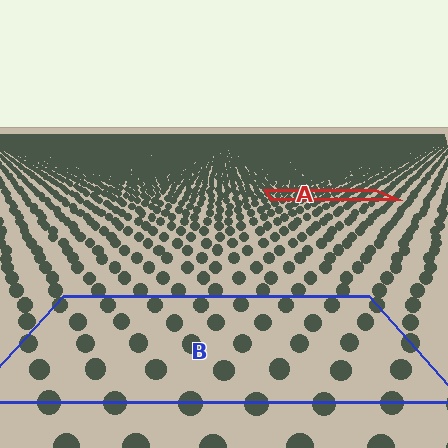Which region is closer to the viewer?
Region B is closer. The texture elements there are larger and more spread out.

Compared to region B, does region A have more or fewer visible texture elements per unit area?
Region A has more texture elements per unit area — they are packed more densely because it is farther away.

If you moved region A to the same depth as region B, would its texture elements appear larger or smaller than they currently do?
They would appear larger. At a closer depth, the same texture elements are projected at a bigger on-screen size.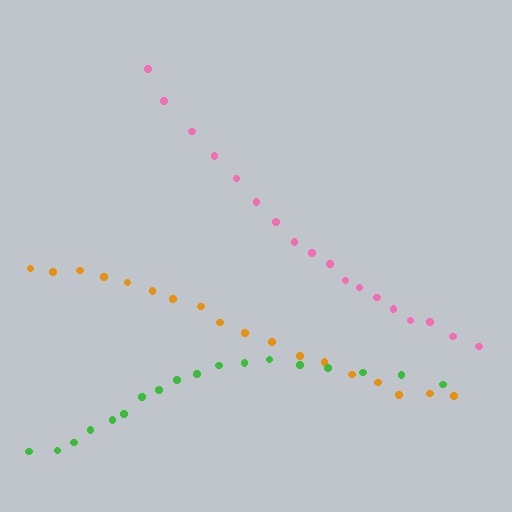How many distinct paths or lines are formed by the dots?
There are 3 distinct paths.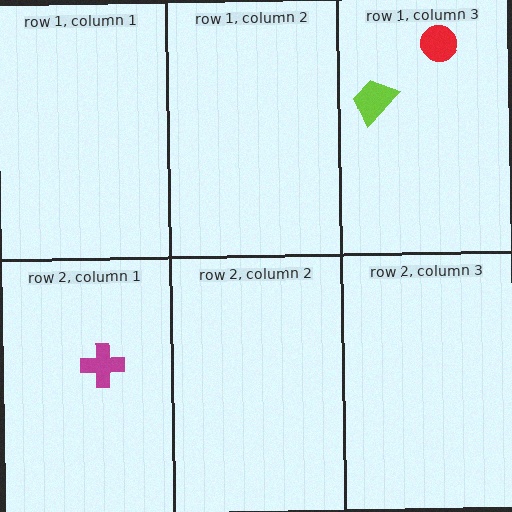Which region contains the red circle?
The row 1, column 3 region.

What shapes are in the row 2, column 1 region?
The magenta cross.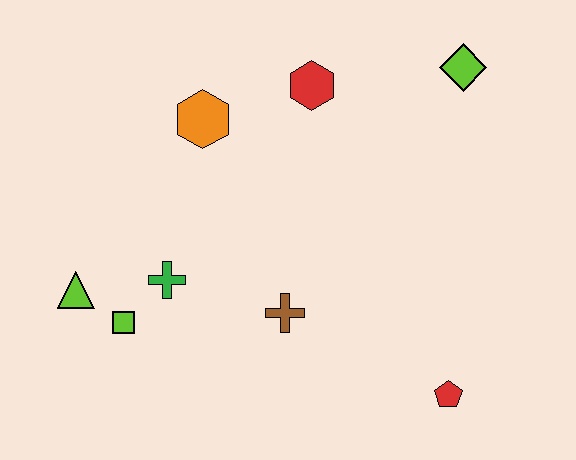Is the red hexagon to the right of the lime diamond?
No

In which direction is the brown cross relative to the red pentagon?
The brown cross is to the left of the red pentagon.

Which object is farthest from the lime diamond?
The lime triangle is farthest from the lime diamond.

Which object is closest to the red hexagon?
The orange hexagon is closest to the red hexagon.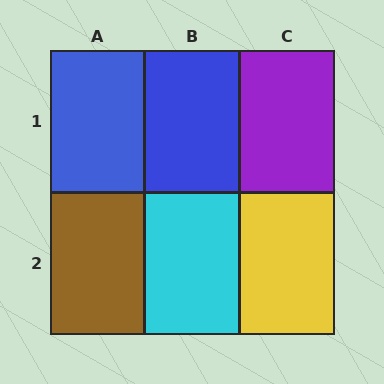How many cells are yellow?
1 cell is yellow.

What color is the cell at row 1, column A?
Blue.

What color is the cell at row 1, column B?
Blue.